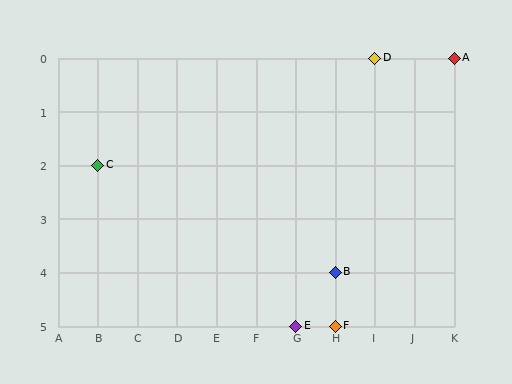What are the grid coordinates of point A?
Point A is at grid coordinates (K, 0).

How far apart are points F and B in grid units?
Points F and B are 1 row apart.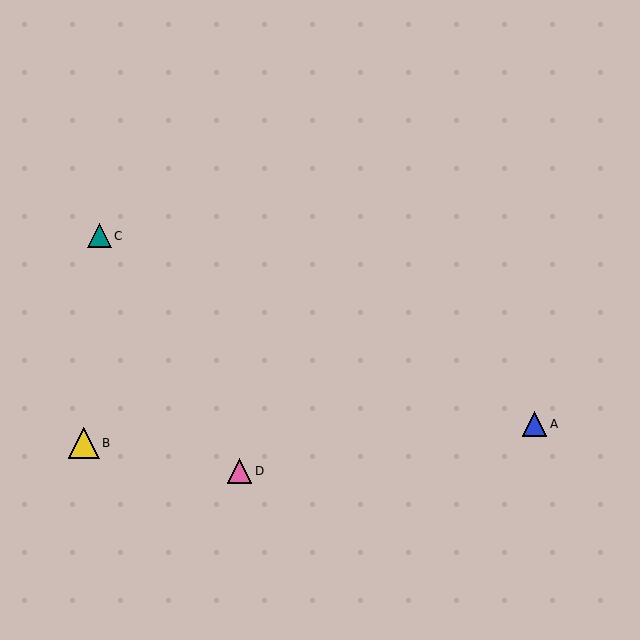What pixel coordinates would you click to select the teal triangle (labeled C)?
Click at (99, 236) to select the teal triangle C.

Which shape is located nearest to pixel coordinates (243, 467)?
The pink triangle (labeled D) at (239, 471) is nearest to that location.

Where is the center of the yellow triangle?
The center of the yellow triangle is at (84, 443).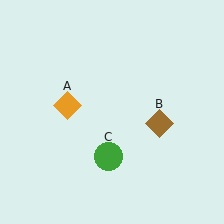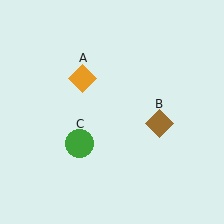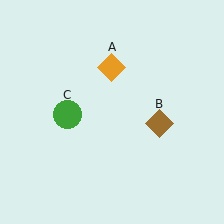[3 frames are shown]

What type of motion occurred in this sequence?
The orange diamond (object A), green circle (object C) rotated clockwise around the center of the scene.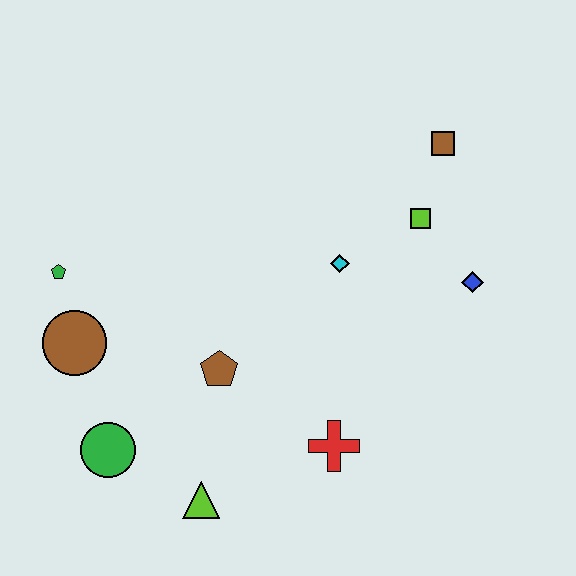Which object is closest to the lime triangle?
The green circle is closest to the lime triangle.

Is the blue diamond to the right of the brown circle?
Yes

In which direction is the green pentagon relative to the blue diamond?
The green pentagon is to the left of the blue diamond.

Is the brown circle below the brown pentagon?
No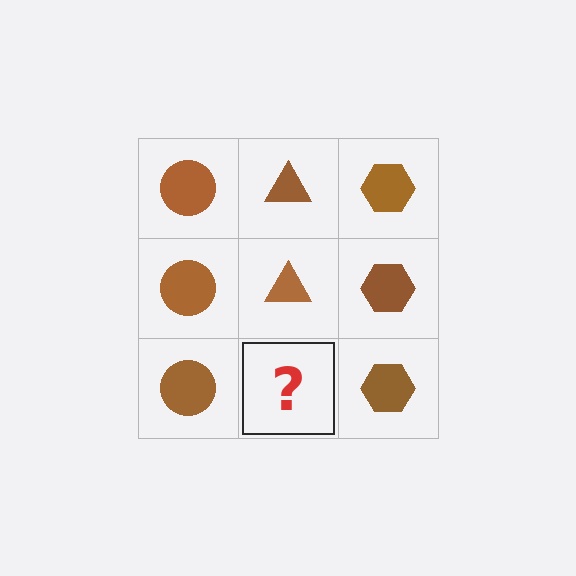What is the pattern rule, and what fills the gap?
The rule is that each column has a consistent shape. The gap should be filled with a brown triangle.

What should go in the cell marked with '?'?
The missing cell should contain a brown triangle.